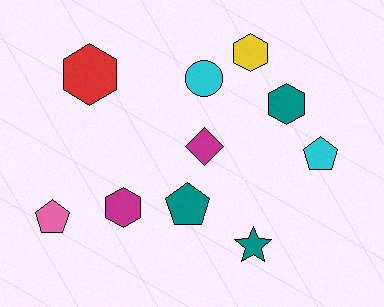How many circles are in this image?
There is 1 circle.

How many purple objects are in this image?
There are no purple objects.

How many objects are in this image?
There are 10 objects.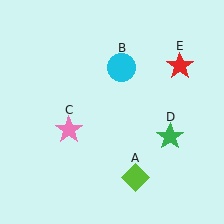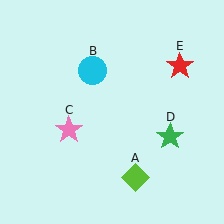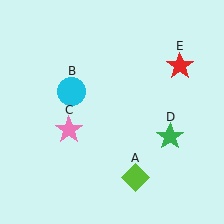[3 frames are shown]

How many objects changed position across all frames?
1 object changed position: cyan circle (object B).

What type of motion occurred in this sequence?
The cyan circle (object B) rotated counterclockwise around the center of the scene.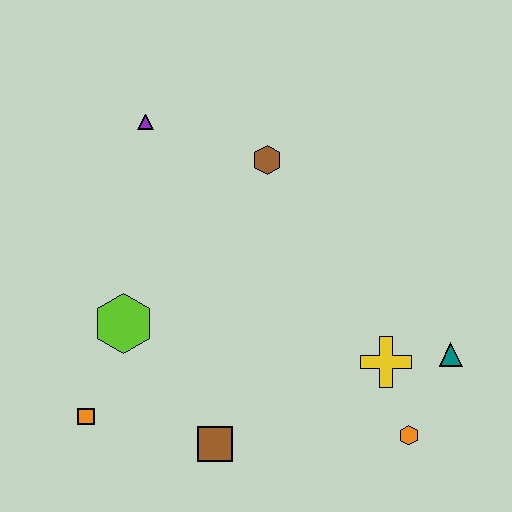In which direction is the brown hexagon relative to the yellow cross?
The brown hexagon is above the yellow cross.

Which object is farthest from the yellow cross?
The purple triangle is farthest from the yellow cross.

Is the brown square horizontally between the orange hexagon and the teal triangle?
No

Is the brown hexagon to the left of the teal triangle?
Yes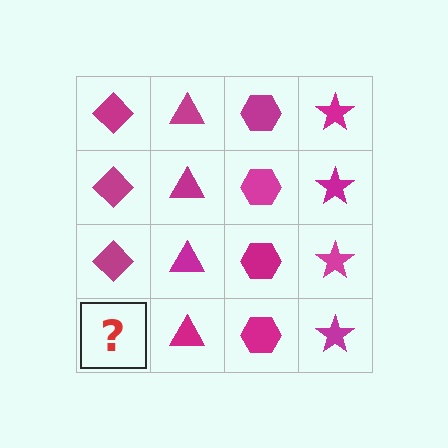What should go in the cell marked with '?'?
The missing cell should contain a magenta diamond.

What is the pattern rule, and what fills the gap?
The rule is that each column has a consistent shape. The gap should be filled with a magenta diamond.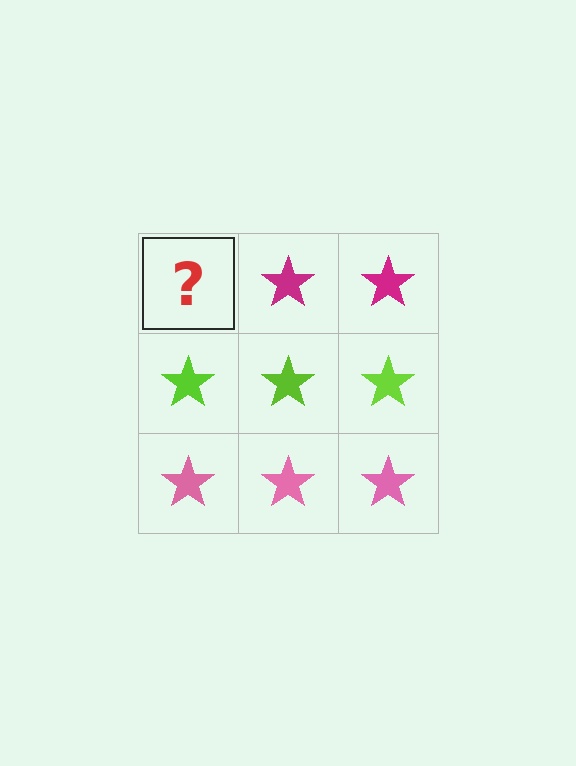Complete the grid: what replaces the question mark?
The question mark should be replaced with a magenta star.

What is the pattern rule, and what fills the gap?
The rule is that each row has a consistent color. The gap should be filled with a magenta star.